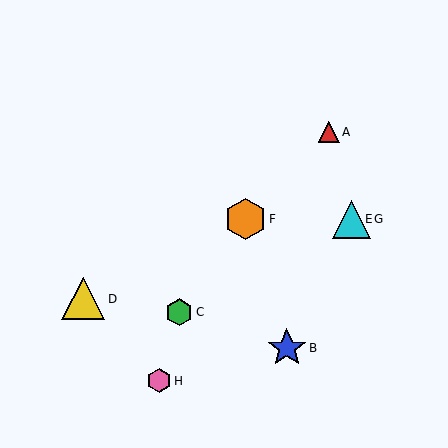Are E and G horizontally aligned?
Yes, both are at y≈219.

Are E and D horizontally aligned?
No, E is at y≈219 and D is at y≈299.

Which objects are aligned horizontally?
Objects E, F, G are aligned horizontally.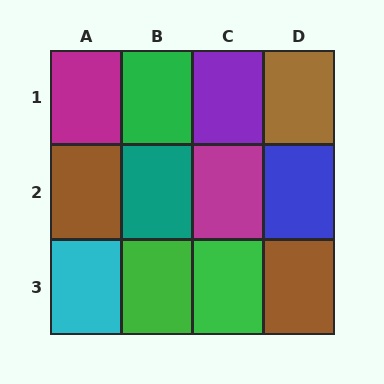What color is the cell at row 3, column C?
Green.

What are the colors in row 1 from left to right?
Magenta, green, purple, brown.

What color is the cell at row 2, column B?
Teal.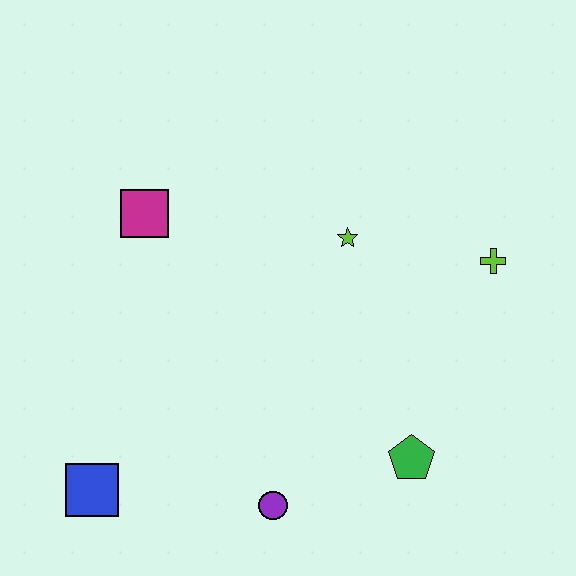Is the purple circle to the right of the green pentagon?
No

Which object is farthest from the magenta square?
The green pentagon is farthest from the magenta square.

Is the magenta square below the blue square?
No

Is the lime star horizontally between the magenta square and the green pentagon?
Yes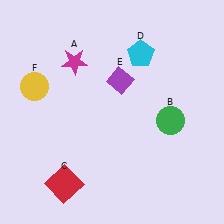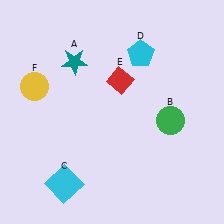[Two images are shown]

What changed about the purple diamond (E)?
In Image 1, E is purple. In Image 2, it changed to red.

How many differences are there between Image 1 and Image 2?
There are 3 differences between the two images.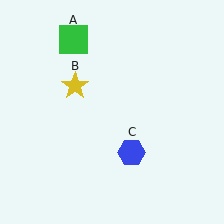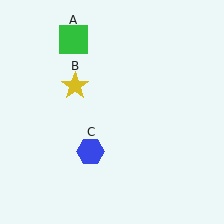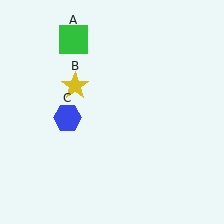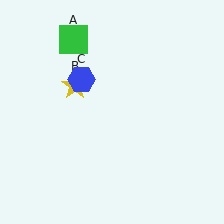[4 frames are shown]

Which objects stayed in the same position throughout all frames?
Green square (object A) and yellow star (object B) remained stationary.